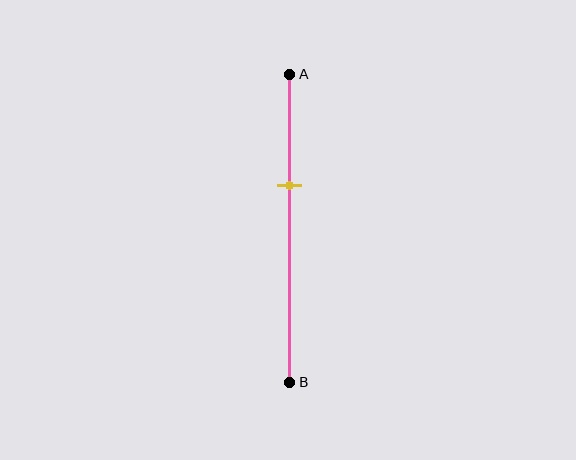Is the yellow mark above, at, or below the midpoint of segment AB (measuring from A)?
The yellow mark is above the midpoint of segment AB.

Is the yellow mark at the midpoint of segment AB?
No, the mark is at about 35% from A, not at the 50% midpoint.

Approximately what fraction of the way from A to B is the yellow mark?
The yellow mark is approximately 35% of the way from A to B.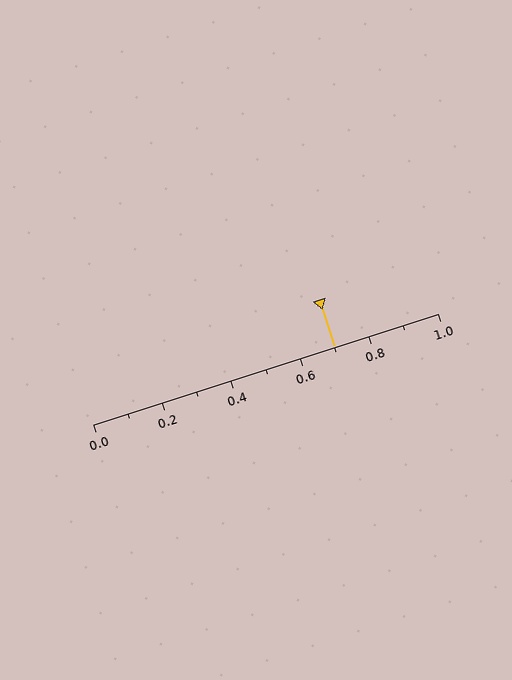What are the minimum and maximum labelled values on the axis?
The axis runs from 0.0 to 1.0.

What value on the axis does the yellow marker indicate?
The marker indicates approximately 0.7.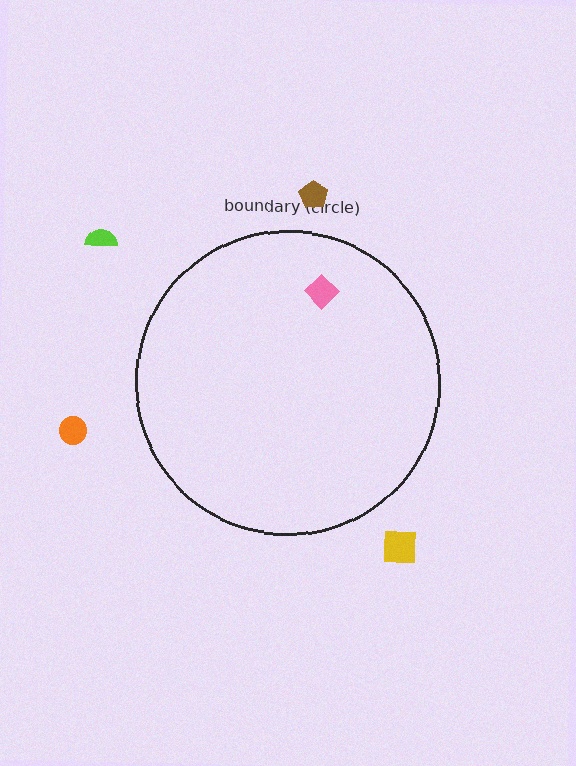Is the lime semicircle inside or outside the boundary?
Outside.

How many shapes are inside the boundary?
1 inside, 4 outside.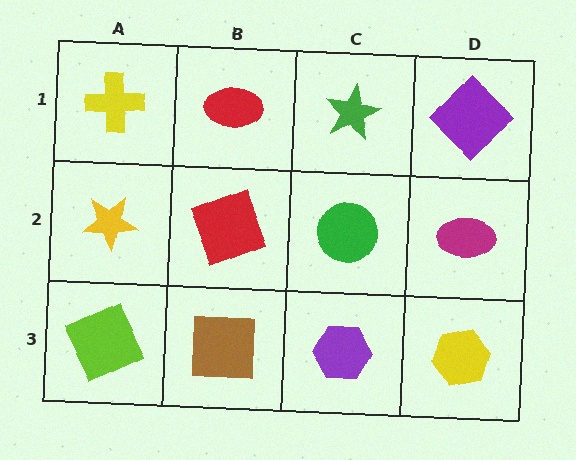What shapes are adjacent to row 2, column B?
A red ellipse (row 1, column B), a brown square (row 3, column B), a yellow star (row 2, column A), a green circle (row 2, column C).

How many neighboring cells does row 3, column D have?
2.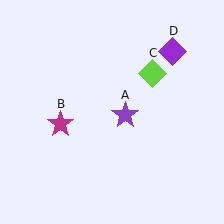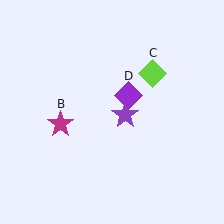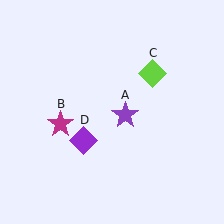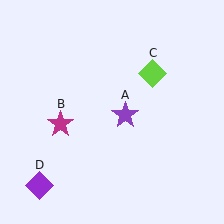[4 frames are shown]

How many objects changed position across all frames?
1 object changed position: purple diamond (object D).